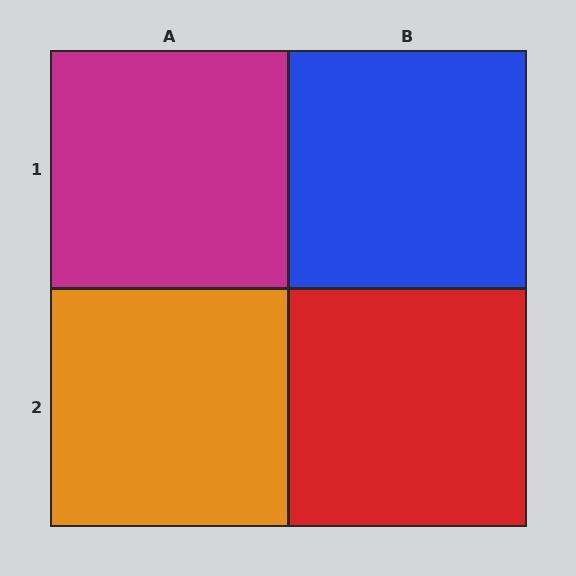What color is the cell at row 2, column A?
Orange.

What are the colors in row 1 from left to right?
Magenta, blue.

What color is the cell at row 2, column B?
Red.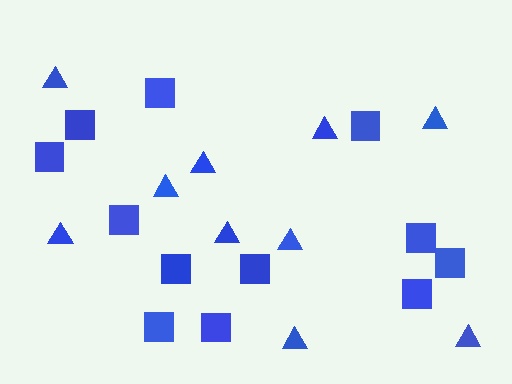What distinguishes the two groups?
There are 2 groups: one group of squares (12) and one group of triangles (10).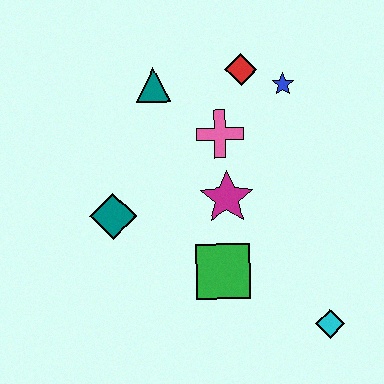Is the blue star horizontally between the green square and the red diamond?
No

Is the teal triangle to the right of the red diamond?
No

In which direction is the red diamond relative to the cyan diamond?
The red diamond is above the cyan diamond.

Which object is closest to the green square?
The magenta star is closest to the green square.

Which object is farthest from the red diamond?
The cyan diamond is farthest from the red diamond.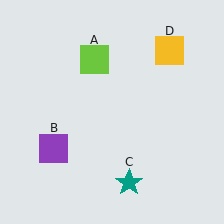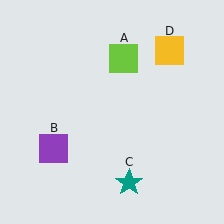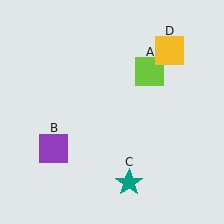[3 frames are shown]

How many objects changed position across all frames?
1 object changed position: lime square (object A).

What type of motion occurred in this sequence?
The lime square (object A) rotated clockwise around the center of the scene.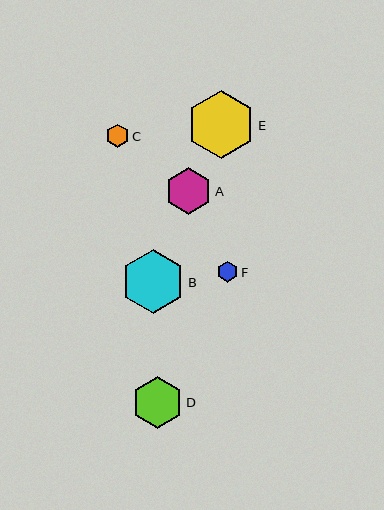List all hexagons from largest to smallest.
From largest to smallest: E, B, D, A, C, F.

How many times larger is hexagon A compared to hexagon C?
Hexagon A is approximately 2.0 times the size of hexagon C.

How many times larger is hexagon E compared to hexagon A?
Hexagon E is approximately 1.5 times the size of hexagon A.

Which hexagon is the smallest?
Hexagon F is the smallest with a size of approximately 21 pixels.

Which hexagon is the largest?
Hexagon E is the largest with a size of approximately 68 pixels.